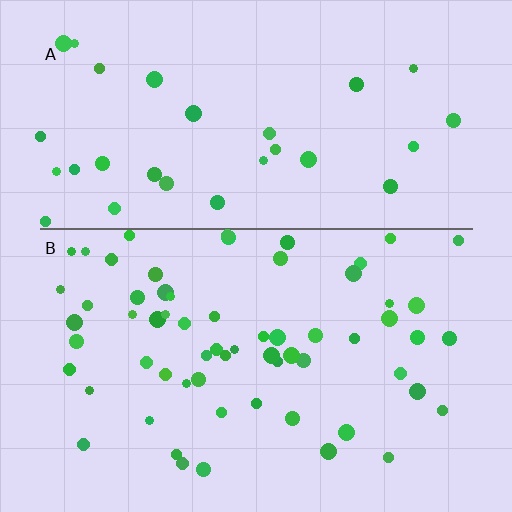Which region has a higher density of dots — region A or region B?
B (the bottom).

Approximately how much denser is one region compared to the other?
Approximately 2.1× — region B over region A.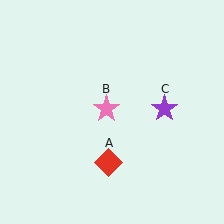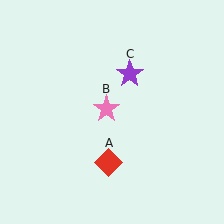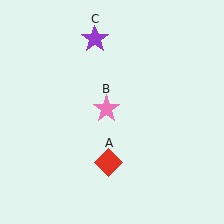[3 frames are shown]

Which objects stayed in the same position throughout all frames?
Red diamond (object A) and pink star (object B) remained stationary.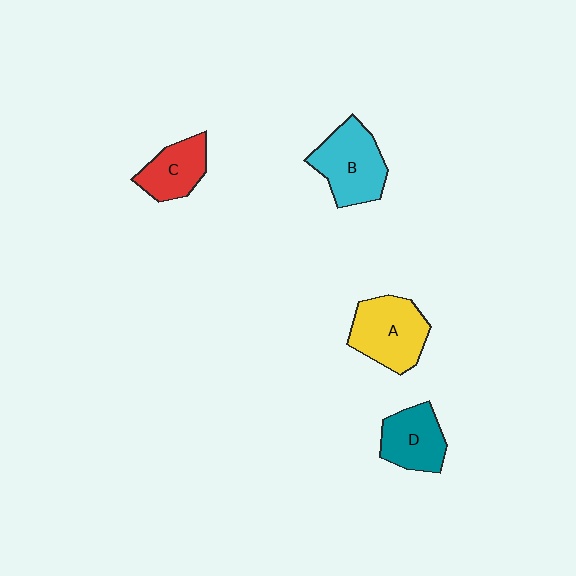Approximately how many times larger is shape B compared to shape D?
Approximately 1.3 times.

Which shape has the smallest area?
Shape C (red).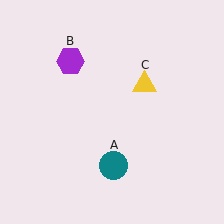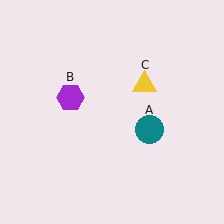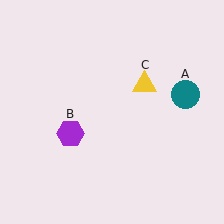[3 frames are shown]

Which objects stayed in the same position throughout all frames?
Yellow triangle (object C) remained stationary.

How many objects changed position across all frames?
2 objects changed position: teal circle (object A), purple hexagon (object B).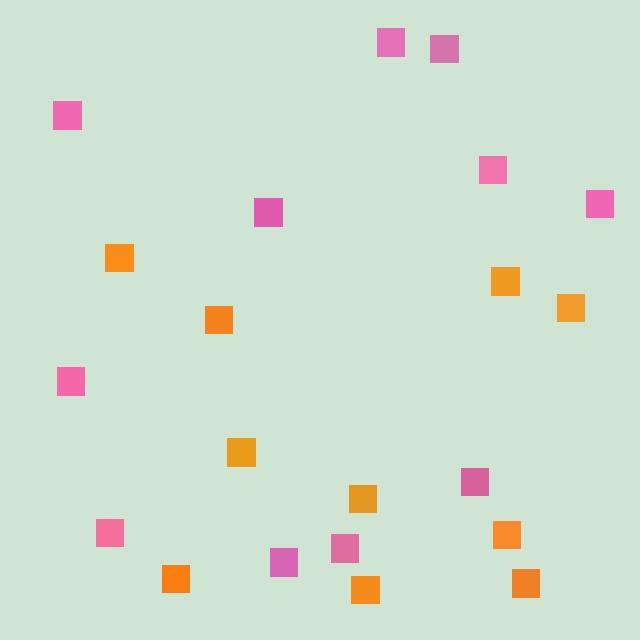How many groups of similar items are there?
There are 2 groups: one group of pink squares (11) and one group of orange squares (10).